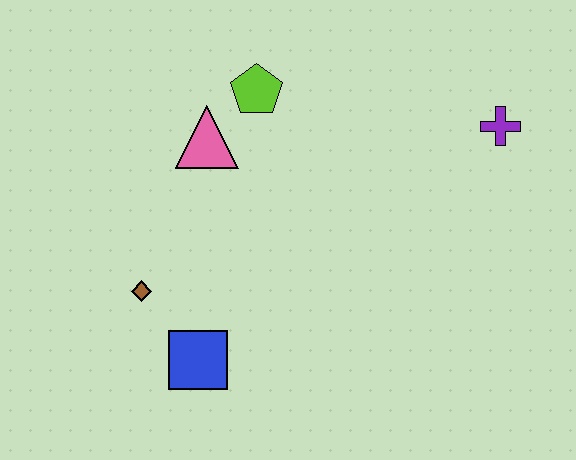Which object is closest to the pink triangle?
The lime pentagon is closest to the pink triangle.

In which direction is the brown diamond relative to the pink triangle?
The brown diamond is below the pink triangle.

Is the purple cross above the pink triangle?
Yes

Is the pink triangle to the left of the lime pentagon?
Yes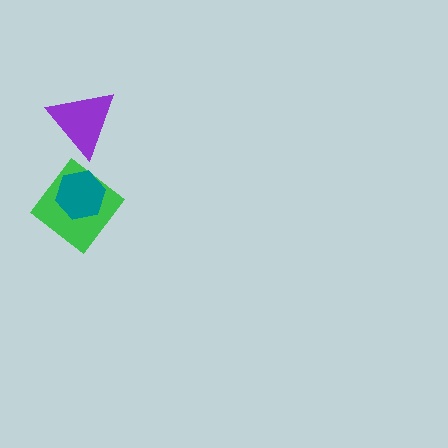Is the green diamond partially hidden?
Yes, it is partially covered by another shape.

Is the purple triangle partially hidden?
No, no other shape covers it.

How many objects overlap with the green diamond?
1 object overlaps with the green diamond.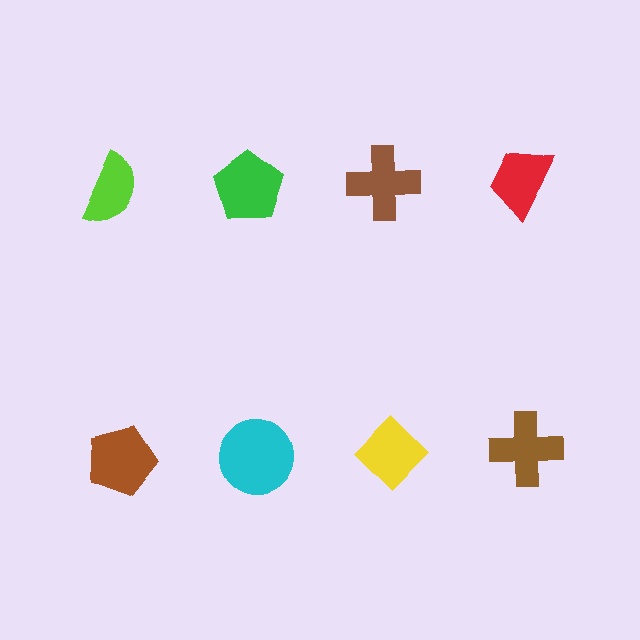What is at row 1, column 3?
A brown cross.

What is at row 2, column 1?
A brown pentagon.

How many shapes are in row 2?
4 shapes.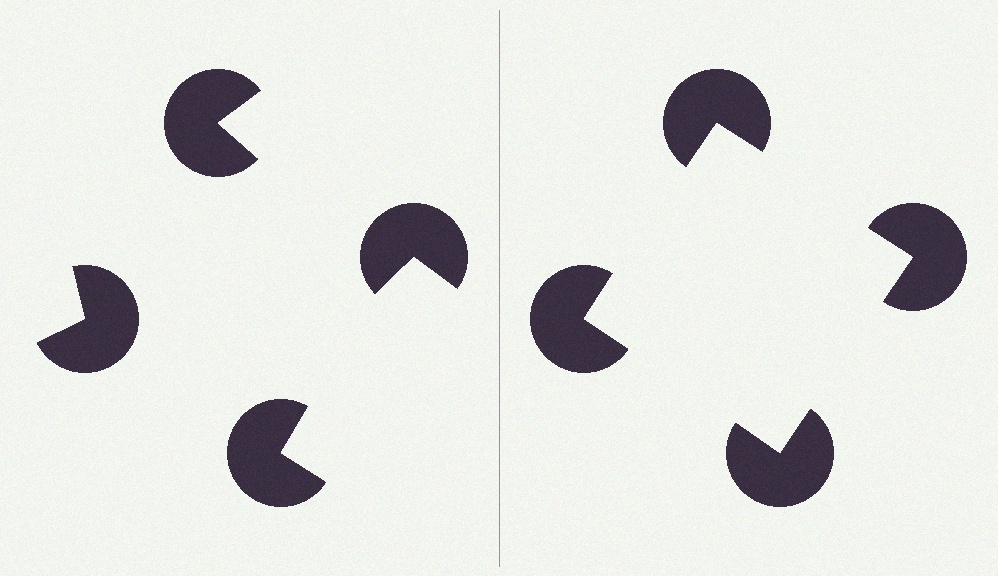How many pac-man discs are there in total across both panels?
8 — 4 on each side.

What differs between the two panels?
The pac-man discs are positioned identically on both sides; only the wedge orientations differ. On the right they align to a square; on the left they are misaligned.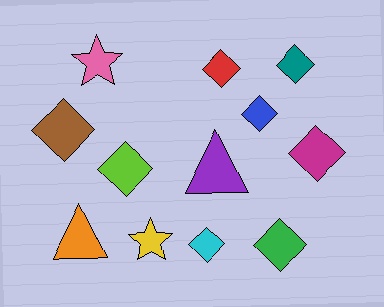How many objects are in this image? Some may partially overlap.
There are 12 objects.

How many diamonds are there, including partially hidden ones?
There are 8 diamonds.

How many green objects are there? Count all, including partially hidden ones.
There is 1 green object.